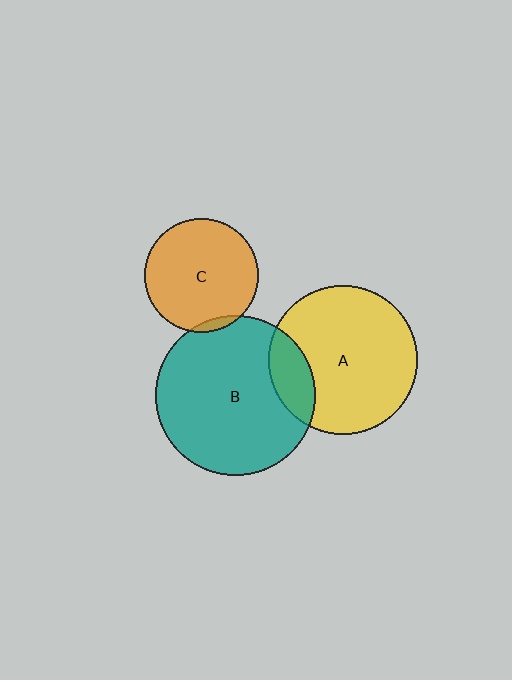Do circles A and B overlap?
Yes.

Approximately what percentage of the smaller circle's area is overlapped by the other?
Approximately 15%.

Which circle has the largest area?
Circle B (teal).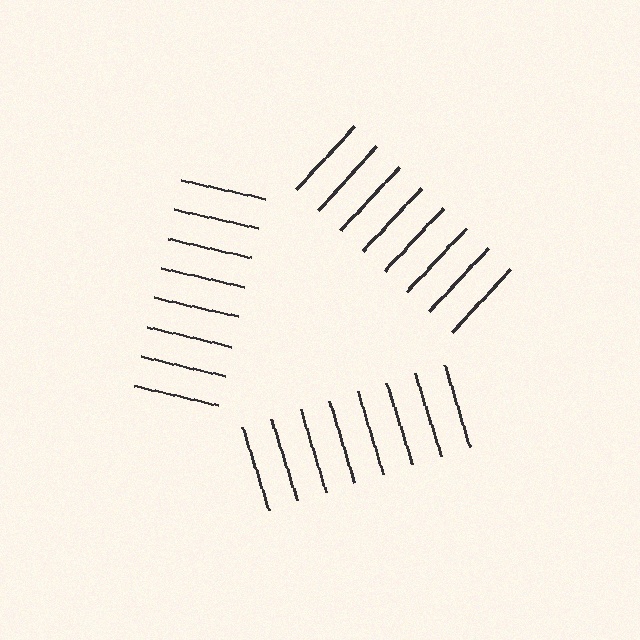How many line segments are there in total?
24 — 8 along each of the 3 edges.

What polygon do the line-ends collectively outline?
An illusory triangle — the line segments terminate on its edges but no continuous stroke is drawn.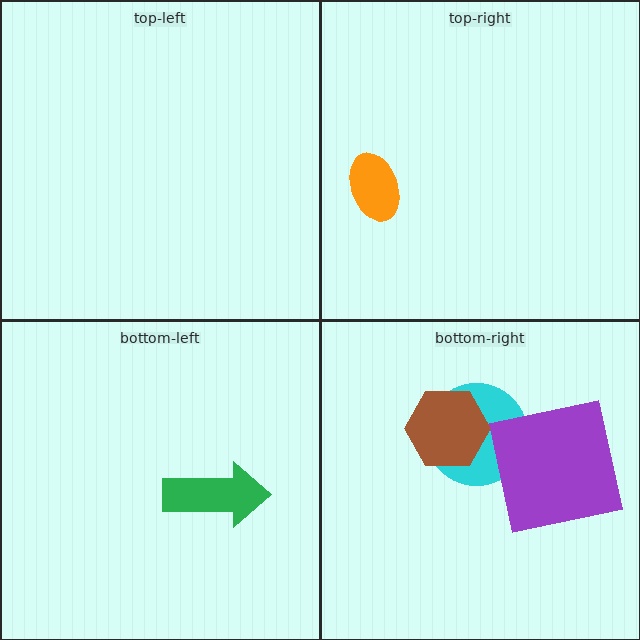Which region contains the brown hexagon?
The bottom-right region.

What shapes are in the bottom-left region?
The green arrow.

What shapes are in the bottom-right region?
The cyan circle, the purple square, the brown hexagon.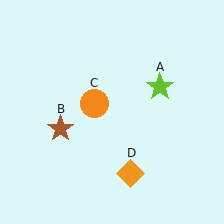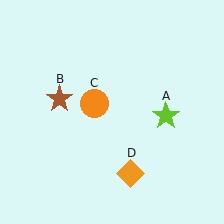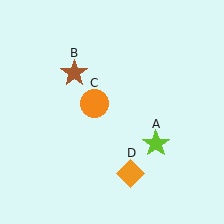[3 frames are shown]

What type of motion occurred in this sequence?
The lime star (object A), brown star (object B) rotated clockwise around the center of the scene.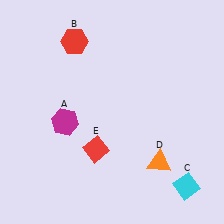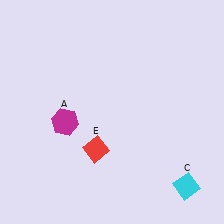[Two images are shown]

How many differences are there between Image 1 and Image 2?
There are 2 differences between the two images.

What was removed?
The red hexagon (B), the orange triangle (D) were removed in Image 2.